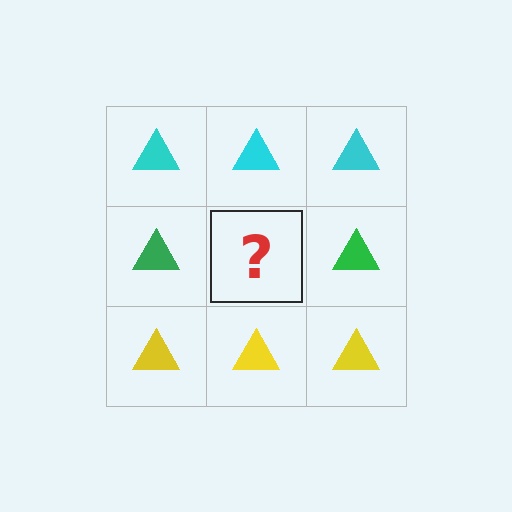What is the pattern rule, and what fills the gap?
The rule is that each row has a consistent color. The gap should be filled with a green triangle.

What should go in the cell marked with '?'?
The missing cell should contain a green triangle.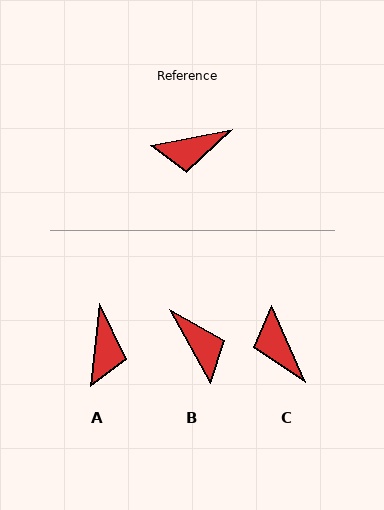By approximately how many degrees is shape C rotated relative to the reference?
Approximately 77 degrees clockwise.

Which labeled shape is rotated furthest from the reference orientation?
B, about 108 degrees away.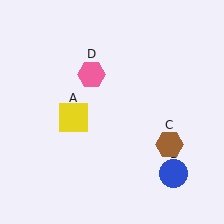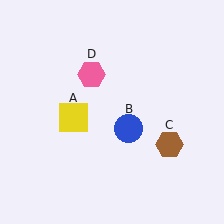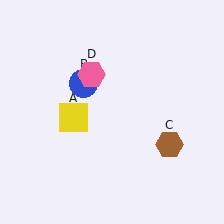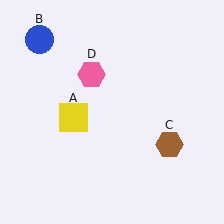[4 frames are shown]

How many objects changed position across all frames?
1 object changed position: blue circle (object B).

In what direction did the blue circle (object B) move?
The blue circle (object B) moved up and to the left.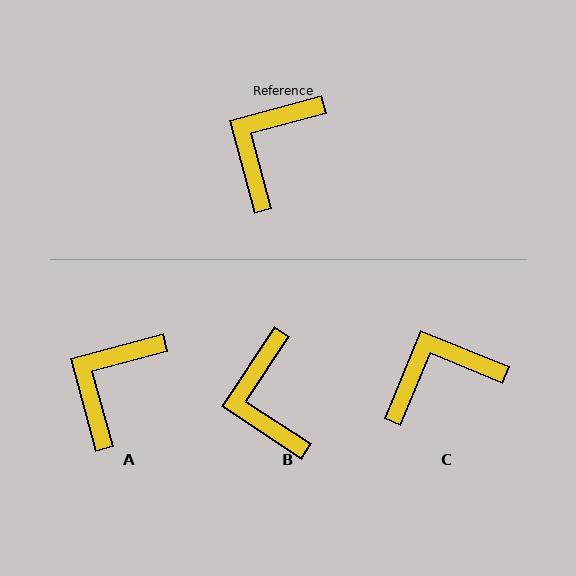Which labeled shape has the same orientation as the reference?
A.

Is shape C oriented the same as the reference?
No, it is off by about 38 degrees.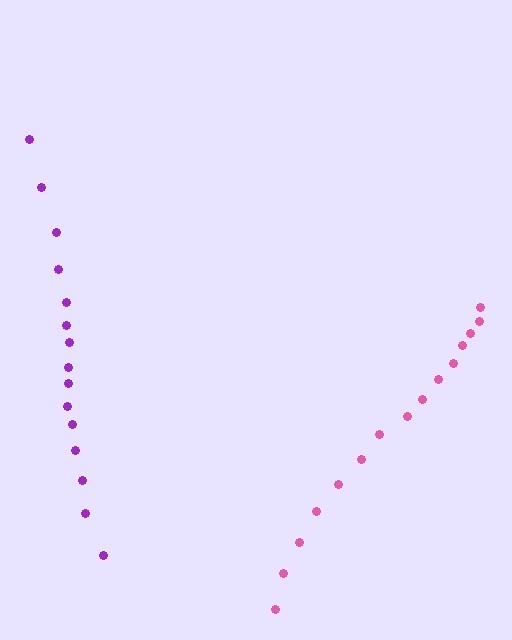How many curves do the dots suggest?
There are 2 distinct paths.